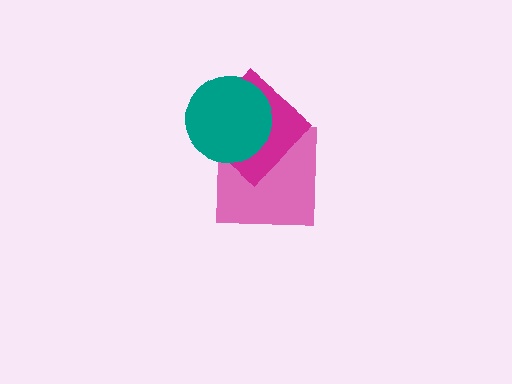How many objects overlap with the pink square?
2 objects overlap with the pink square.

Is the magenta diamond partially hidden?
Yes, it is partially covered by another shape.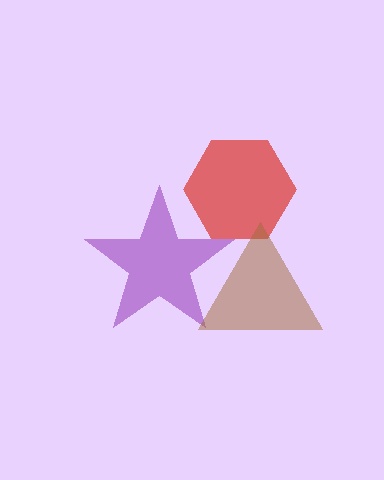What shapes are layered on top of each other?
The layered shapes are: a red hexagon, a purple star, a brown triangle.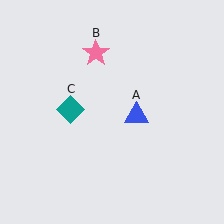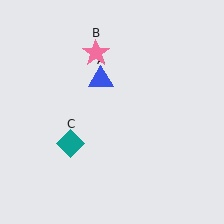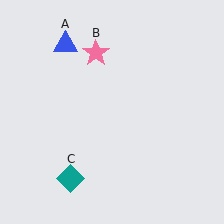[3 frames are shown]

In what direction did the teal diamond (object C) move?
The teal diamond (object C) moved down.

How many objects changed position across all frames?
2 objects changed position: blue triangle (object A), teal diamond (object C).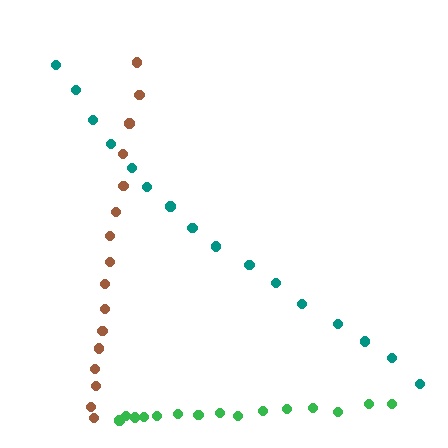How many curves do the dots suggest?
There are 3 distinct paths.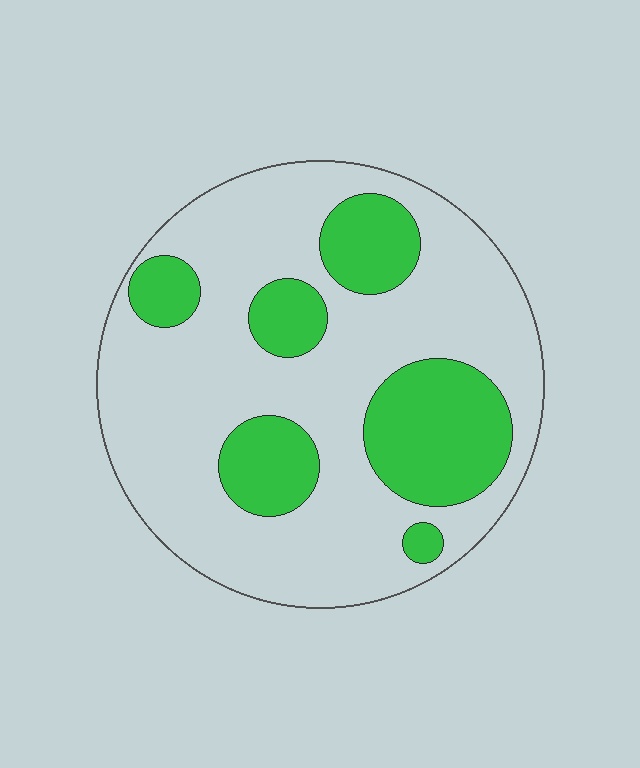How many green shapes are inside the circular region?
6.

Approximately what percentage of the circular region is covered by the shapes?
Approximately 30%.